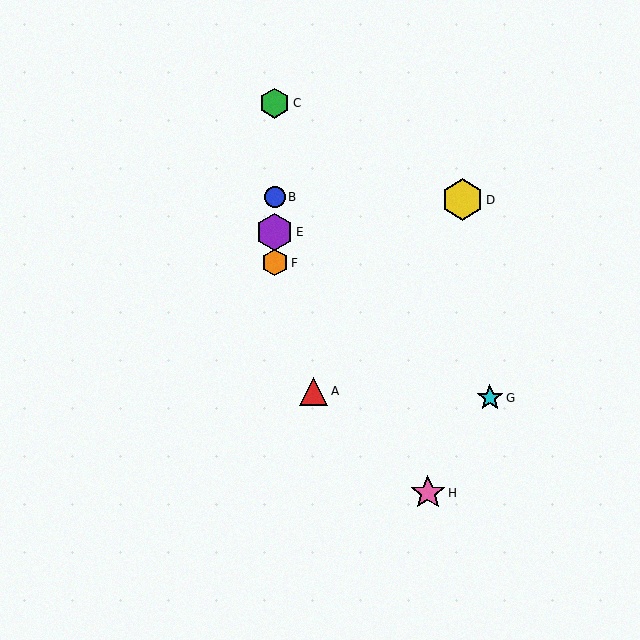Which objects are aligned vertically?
Objects B, C, E, F are aligned vertically.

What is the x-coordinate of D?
Object D is at x≈462.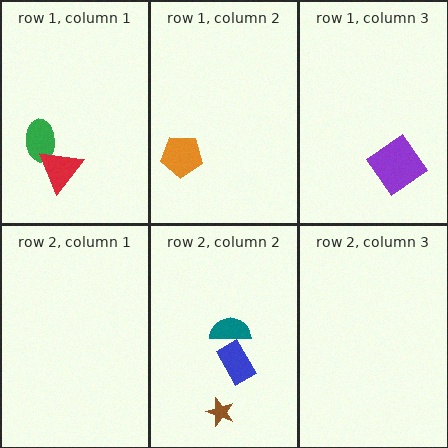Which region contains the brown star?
The row 2, column 2 region.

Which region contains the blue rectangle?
The row 2, column 2 region.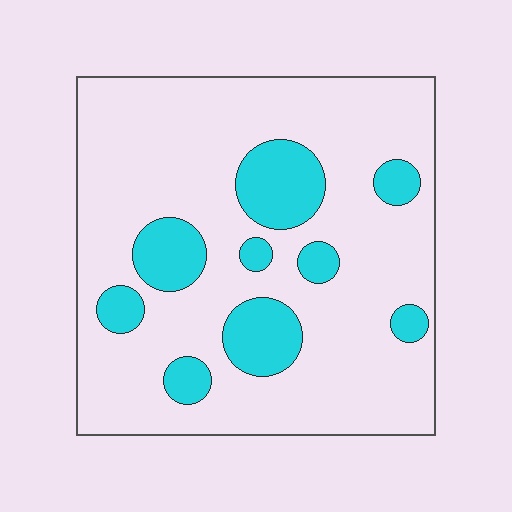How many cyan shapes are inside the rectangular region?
9.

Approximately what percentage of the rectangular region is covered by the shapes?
Approximately 20%.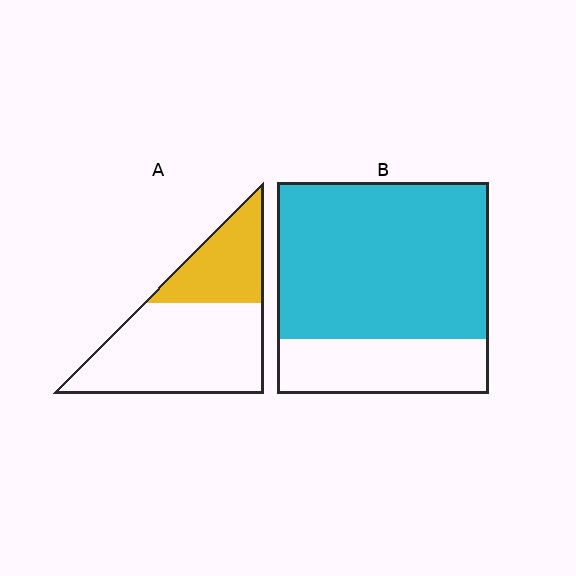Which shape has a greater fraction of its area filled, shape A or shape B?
Shape B.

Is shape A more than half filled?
No.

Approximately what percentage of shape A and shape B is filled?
A is approximately 35% and B is approximately 75%.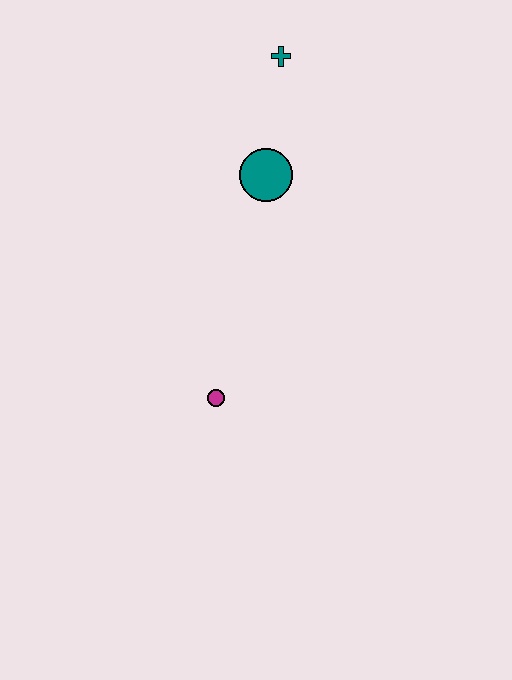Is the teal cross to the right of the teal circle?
Yes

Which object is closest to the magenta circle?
The teal circle is closest to the magenta circle.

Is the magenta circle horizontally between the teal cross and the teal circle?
No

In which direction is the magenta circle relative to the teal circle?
The magenta circle is below the teal circle.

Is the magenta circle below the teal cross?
Yes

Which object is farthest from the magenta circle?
The teal cross is farthest from the magenta circle.